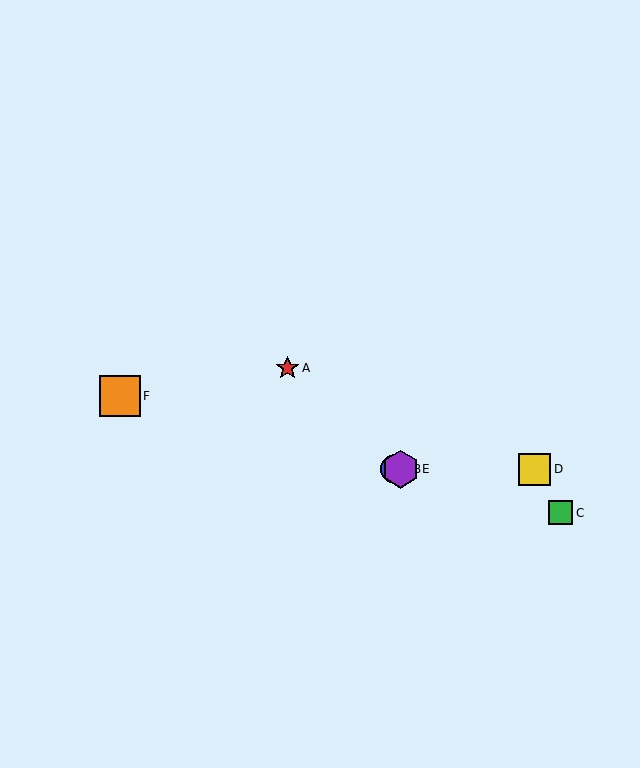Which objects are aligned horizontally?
Objects B, D, E are aligned horizontally.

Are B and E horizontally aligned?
Yes, both are at y≈469.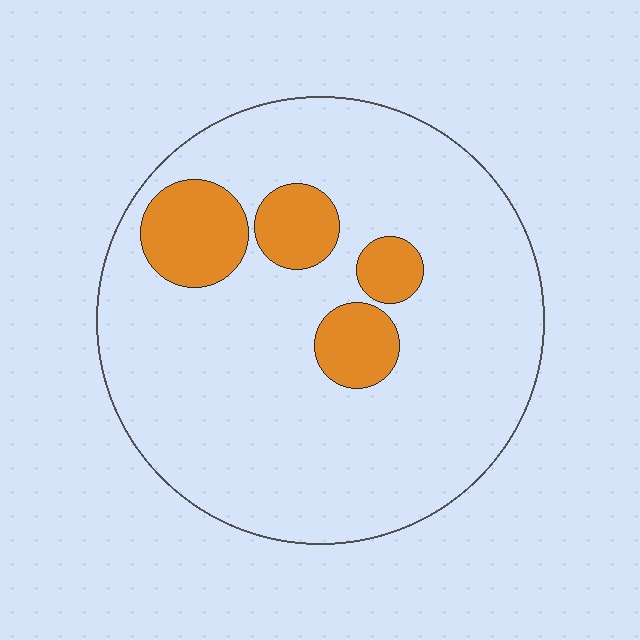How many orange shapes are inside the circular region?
4.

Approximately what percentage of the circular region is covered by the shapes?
Approximately 15%.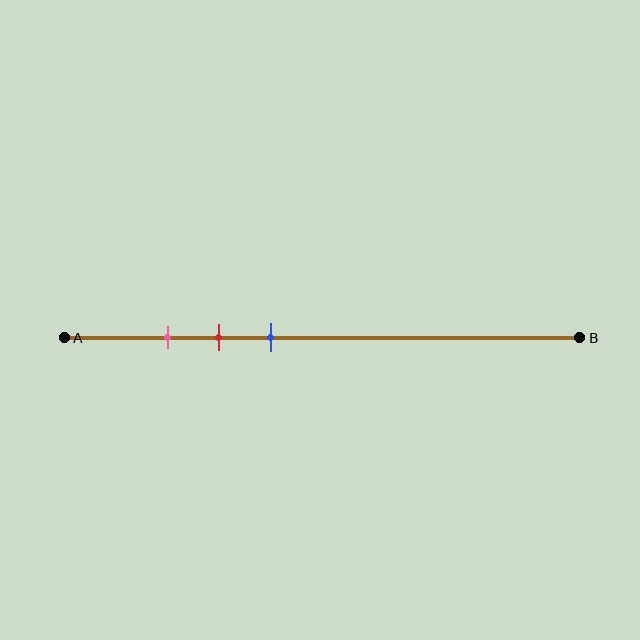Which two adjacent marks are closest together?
The pink and red marks are the closest adjacent pair.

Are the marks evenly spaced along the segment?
Yes, the marks are approximately evenly spaced.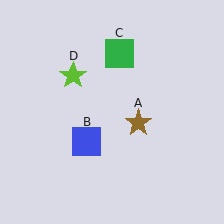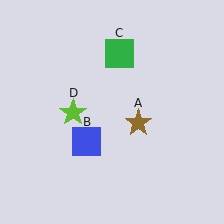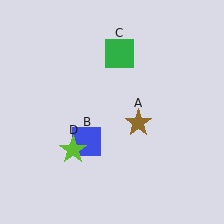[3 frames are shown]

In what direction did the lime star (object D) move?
The lime star (object D) moved down.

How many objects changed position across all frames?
1 object changed position: lime star (object D).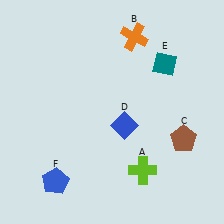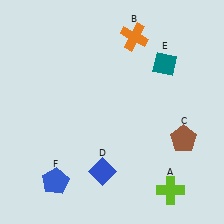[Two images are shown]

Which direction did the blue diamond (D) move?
The blue diamond (D) moved down.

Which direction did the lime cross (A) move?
The lime cross (A) moved right.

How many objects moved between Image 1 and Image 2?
2 objects moved between the two images.